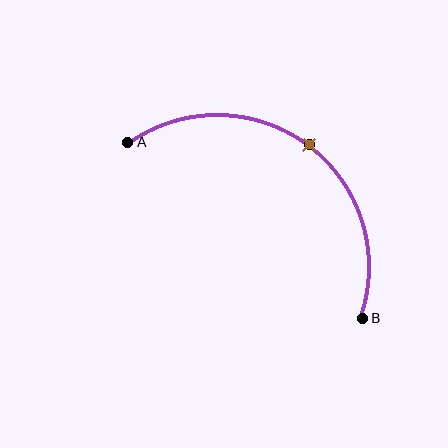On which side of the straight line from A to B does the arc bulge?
The arc bulges above and to the right of the straight line connecting A and B.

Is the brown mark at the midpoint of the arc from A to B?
Yes. The brown mark lies on the arc at equal arc-length from both A and B — it is the arc midpoint.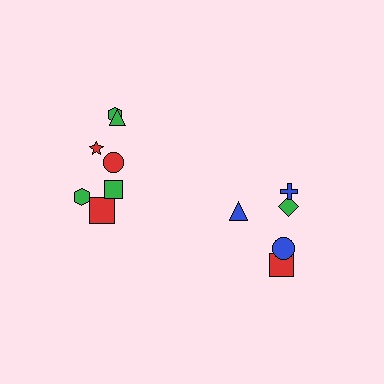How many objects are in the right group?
There are 5 objects.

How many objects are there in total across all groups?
There are 12 objects.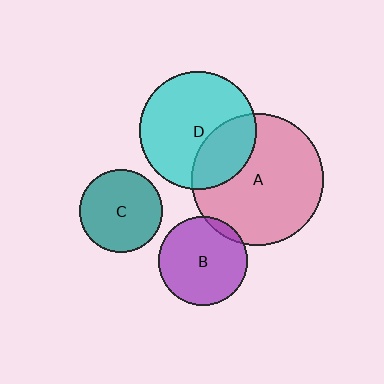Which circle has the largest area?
Circle A (pink).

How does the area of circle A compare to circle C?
Approximately 2.6 times.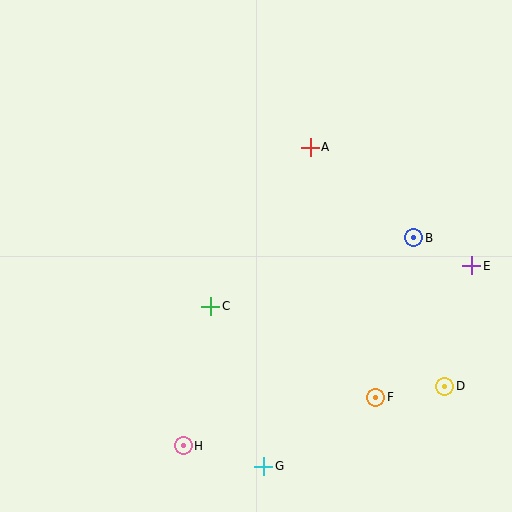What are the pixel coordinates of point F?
Point F is at (376, 397).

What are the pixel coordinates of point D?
Point D is at (445, 386).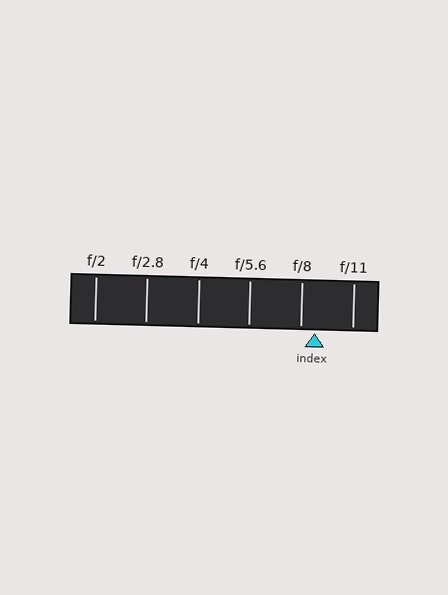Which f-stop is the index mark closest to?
The index mark is closest to f/8.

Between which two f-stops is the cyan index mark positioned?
The index mark is between f/8 and f/11.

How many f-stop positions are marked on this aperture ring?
There are 6 f-stop positions marked.